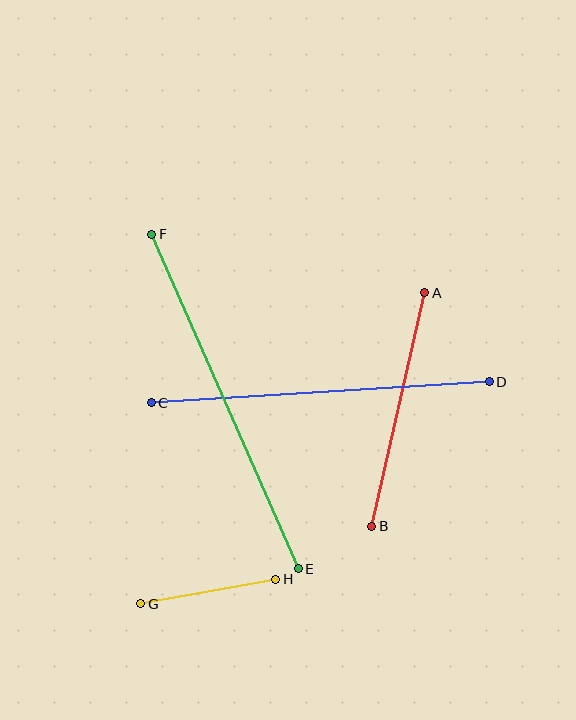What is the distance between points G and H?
The distance is approximately 137 pixels.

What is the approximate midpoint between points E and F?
The midpoint is at approximately (225, 402) pixels.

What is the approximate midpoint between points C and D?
The midpoint is at approximately (320, 392) pixels.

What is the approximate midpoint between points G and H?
The midpoint is at approximately (208, 591) pixels.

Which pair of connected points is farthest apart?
Points E and F are farthest apart.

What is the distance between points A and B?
The distance is approximately 240 pixels.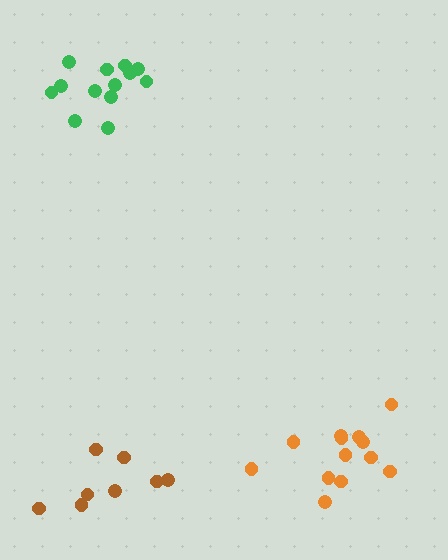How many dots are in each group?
Group 1: 13 dots, Group 2: 13 dots, Group 3: 8 dots (34 total).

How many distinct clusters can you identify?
There are 3 distinct clusters.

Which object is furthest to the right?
The orange cluster is rightmost.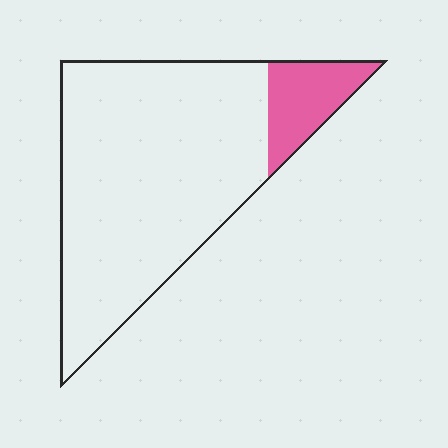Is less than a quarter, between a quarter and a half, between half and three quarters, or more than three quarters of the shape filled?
Less than a quarter.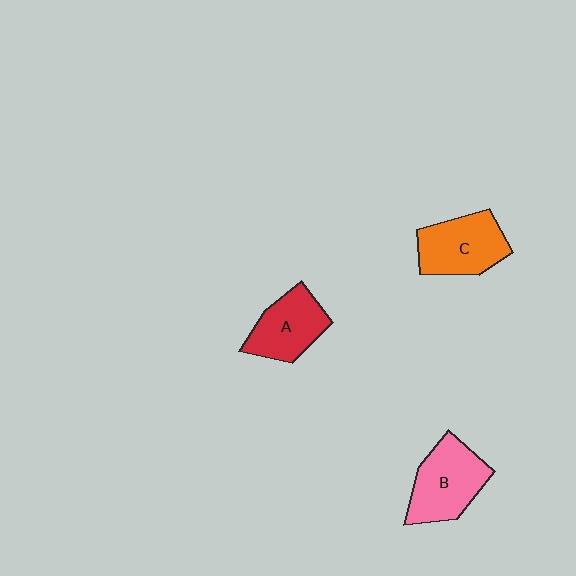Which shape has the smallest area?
Shape A (red).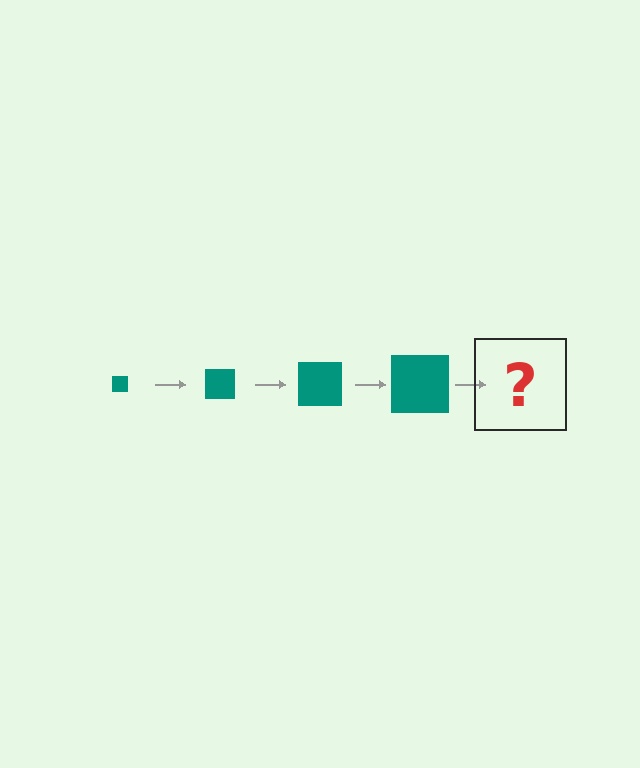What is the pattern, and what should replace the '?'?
The pattern is that the square gets progressively larger each step. The '?' should be a teal square, larger than the previous one.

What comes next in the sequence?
The next element should be a teal square, larger than the previous one.